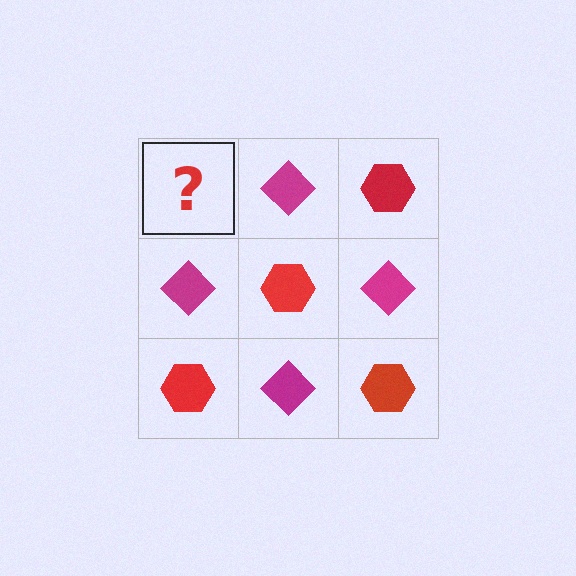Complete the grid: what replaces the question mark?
The question mark should be replaced with a red hexagon.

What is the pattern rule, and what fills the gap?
The rule is that it alternates red hexagon and magenta diamond in a checkerboard pattern. The gap should be filled with a red hexagon.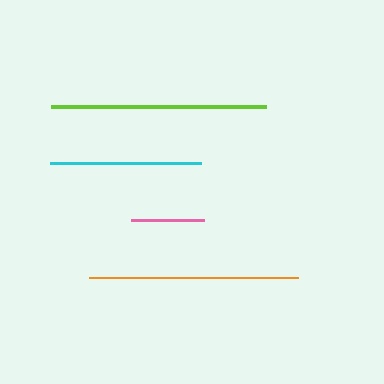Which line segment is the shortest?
The pink line is the shortest at approximately 73 pixels.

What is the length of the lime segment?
The lime segment is approximately 215 pixels long.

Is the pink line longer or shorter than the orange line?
The orange line is longer than the pink line.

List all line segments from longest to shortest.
From longest to shortest: lime, orange, cyan, pink.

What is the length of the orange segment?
The orange segment is approximately 209 pixels long.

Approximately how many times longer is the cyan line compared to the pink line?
The cyan line is approximately 2.1 times the length of the pink line.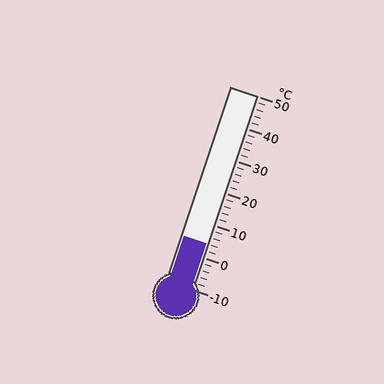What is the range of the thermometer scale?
The thermometer scale ranges from -10°C to 50°C.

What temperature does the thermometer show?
The thermometer shows approximately 4°C.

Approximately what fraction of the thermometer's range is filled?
The thermometer is filled to approximately 25% of its range.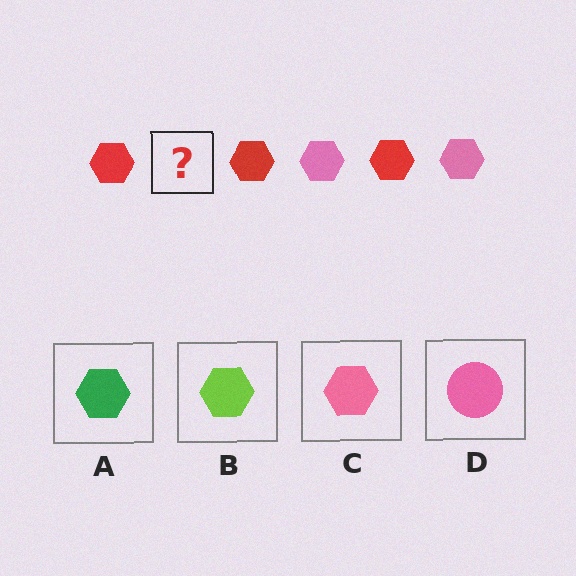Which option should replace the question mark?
Option C.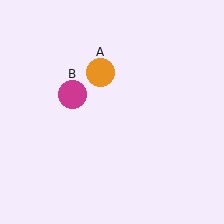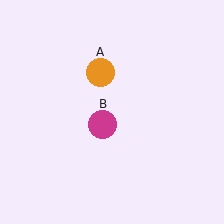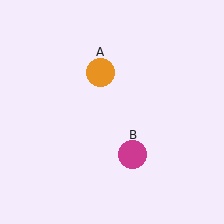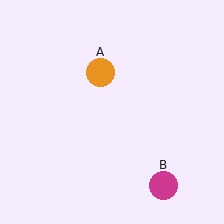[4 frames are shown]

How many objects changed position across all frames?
1 object changed position: magenta circle (object B).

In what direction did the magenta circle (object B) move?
The magenta circle (object B) moved down and to the right.